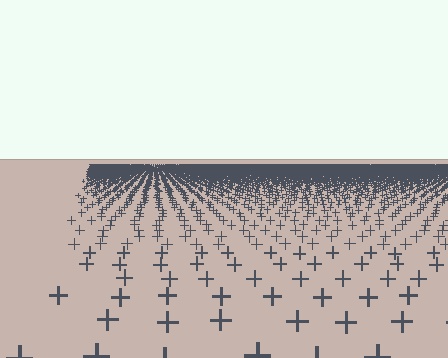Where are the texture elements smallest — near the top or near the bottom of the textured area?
Near the top.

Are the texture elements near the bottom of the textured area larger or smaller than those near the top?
Larger. Near the bottom, elements are closer to the viewer and appear at a bigger on-screen size.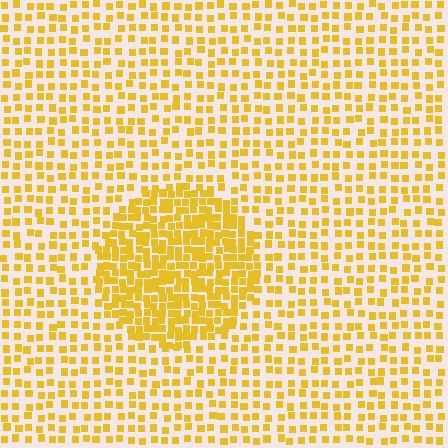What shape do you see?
I see a circle.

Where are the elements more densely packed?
The elements are more densely packed inside the circle boundary.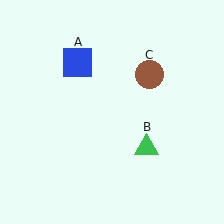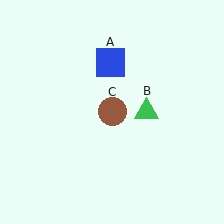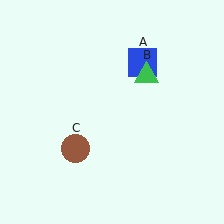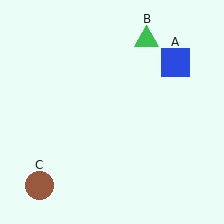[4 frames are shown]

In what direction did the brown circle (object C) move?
The brown circle (object C) moved down and to the left.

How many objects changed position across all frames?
3 objects changed position: blue square (object A), green triangle (object B), brown circle (object C).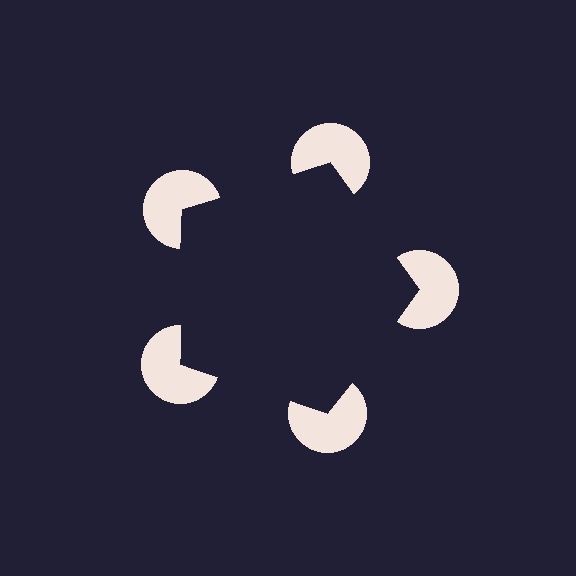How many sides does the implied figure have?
5 sides.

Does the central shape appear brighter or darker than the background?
It typically appears slightly darker than the background, even though no actual brightness change is drawn.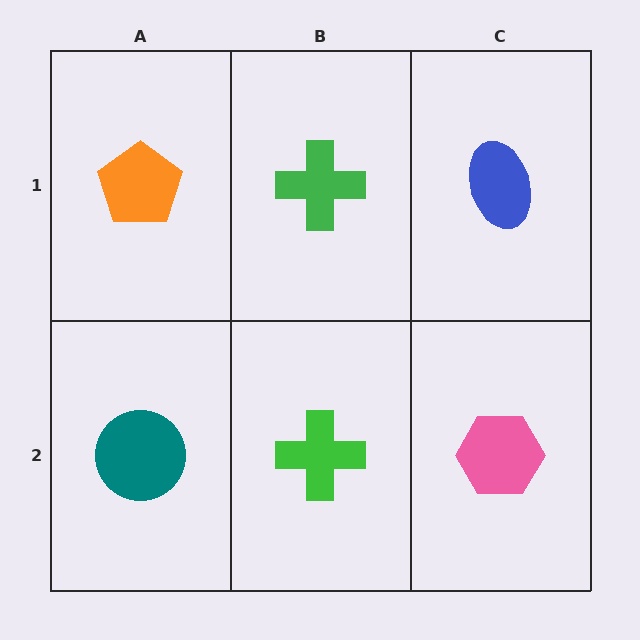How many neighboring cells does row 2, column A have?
2.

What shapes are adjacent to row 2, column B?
A green cross (row 1, column B), a teal circle (row 2, column A), a pink hexagon (row 2, column C).